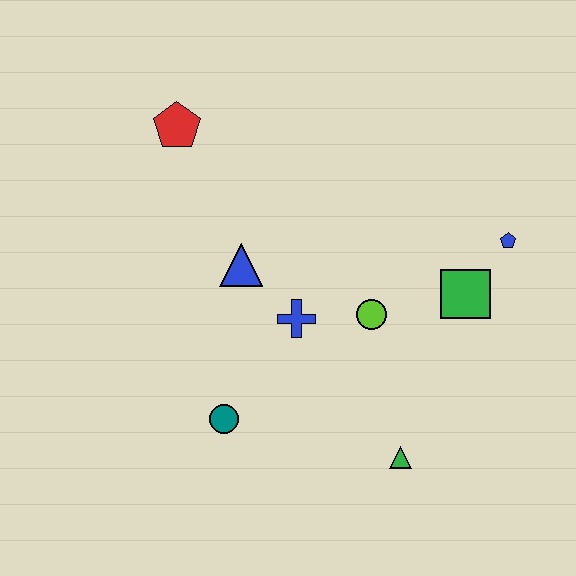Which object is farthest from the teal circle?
The blue pentagon is farthest from the teal circle.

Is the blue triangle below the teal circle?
No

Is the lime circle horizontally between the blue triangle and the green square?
Yes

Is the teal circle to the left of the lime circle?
Yes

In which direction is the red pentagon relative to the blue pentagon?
The red pentagon is to the left of the blue pentagon.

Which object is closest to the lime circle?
The blue cross is closest to the lime circle.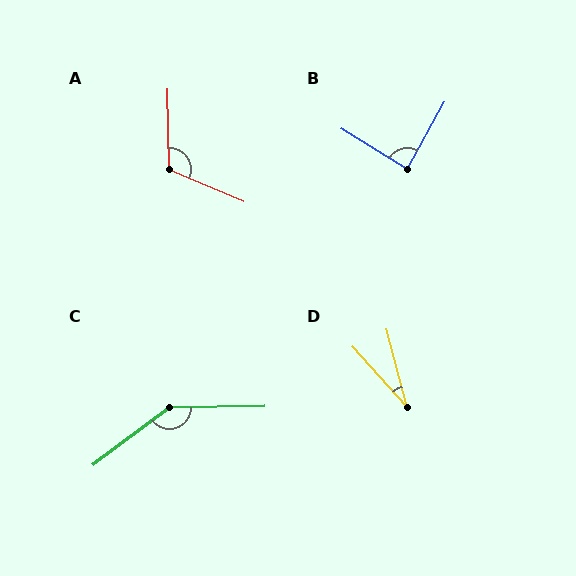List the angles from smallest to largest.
D (28°), B (87°), A (114°), C (144°).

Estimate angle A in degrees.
Approximately 114 degrees.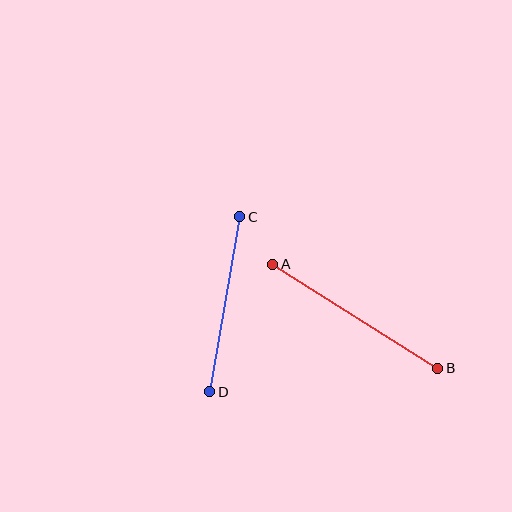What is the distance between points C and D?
The distance is approximately 178 pixels.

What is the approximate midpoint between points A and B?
The midpoint is at approximately (355, 316) pixels.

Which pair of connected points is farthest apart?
Points A and B are farthest apart.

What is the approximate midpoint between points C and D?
The midpoint is at approximately (225, 304) pixels.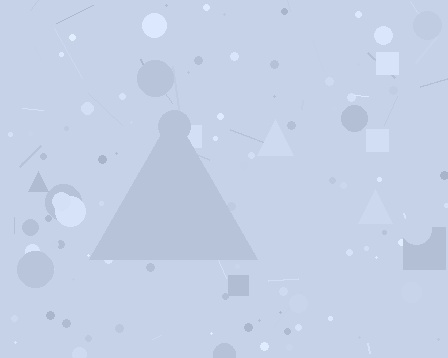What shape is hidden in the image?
A triangle is hidden in the image.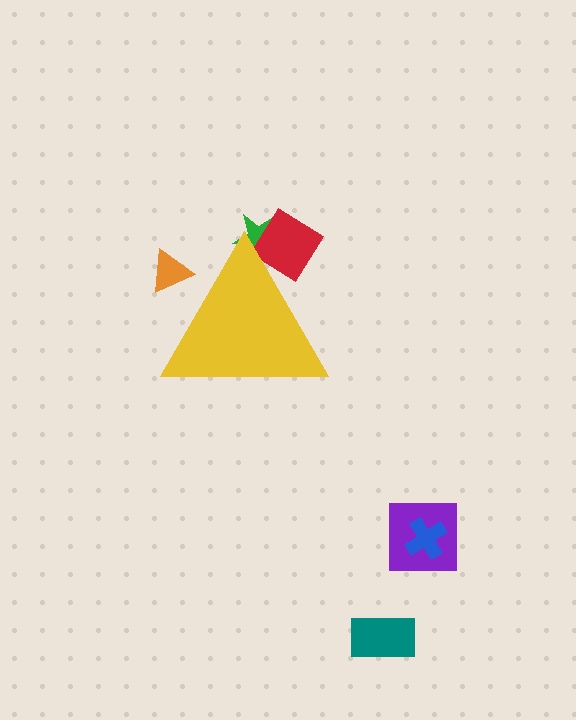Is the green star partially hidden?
Yes, the green star is partially hidden behind the yellow triangle.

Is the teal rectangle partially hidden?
No, the teal rectangle is fully visible.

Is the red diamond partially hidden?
Yes, the red diamond is partially hidden behind the yellow triangle.